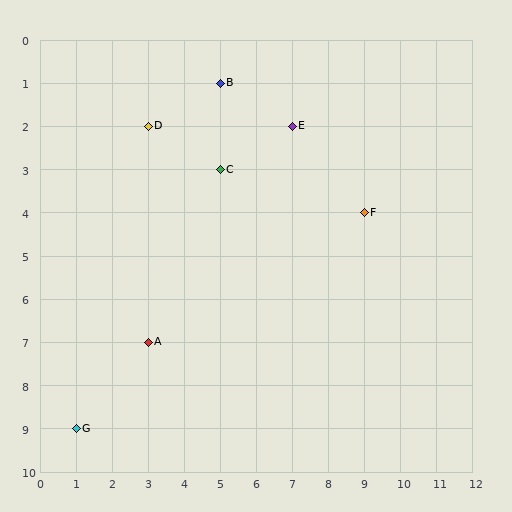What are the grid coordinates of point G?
Point G is at grid coordinates (1, 9).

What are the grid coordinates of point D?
Point D is at grid coordinates (3, 2).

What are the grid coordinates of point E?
Point E is at grid coordinates (7, 2).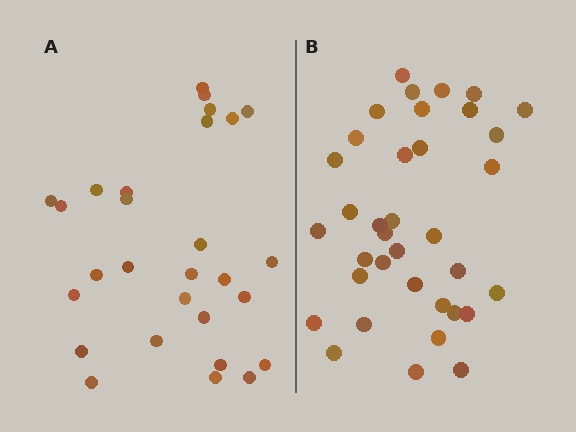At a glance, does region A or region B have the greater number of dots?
Region B (the right region) has more dots.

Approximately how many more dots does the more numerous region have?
Region B has roughly 8 or so more dots than region A.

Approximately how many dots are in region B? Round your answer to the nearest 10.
About 40 dots. (The exact count is 36, which rounds to 40.)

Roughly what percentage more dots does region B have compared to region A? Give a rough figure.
About 30% more.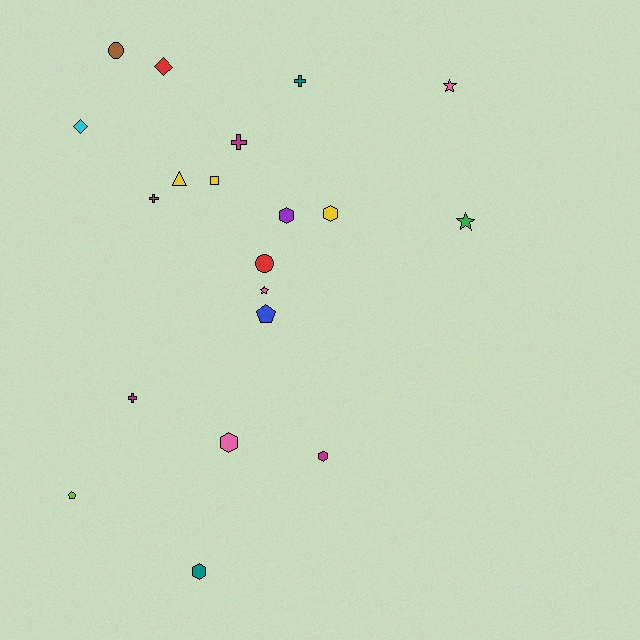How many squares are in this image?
There is 1 square.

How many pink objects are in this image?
There are 3 pink objects.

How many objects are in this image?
There are 20 objects.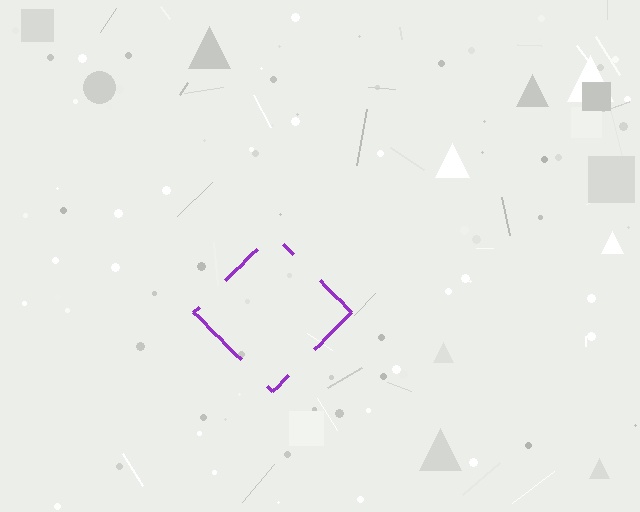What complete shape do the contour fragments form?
The contour fragments form a diamond.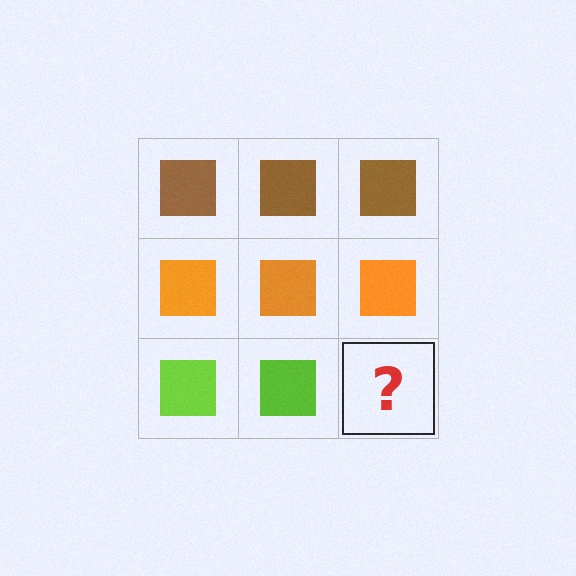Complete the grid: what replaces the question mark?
The question mark should be replaced with a lime square.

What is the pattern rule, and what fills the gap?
The rule is that each row has a consistent color. The gap should be filled with a lime square.